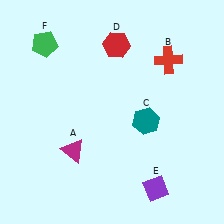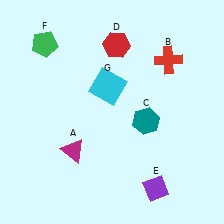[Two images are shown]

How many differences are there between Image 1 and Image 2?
There is 1 difference between the two images.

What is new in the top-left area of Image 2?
A cyan square (G) was added in the top-left area of Image 2.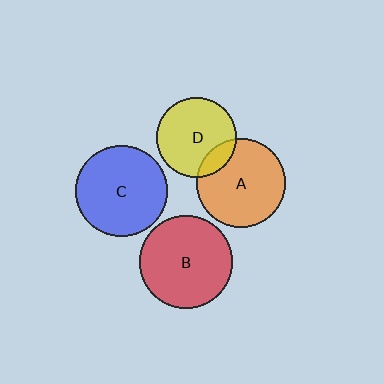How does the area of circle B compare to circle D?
Approximately 1.4 times.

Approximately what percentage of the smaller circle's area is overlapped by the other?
Approximately 15%.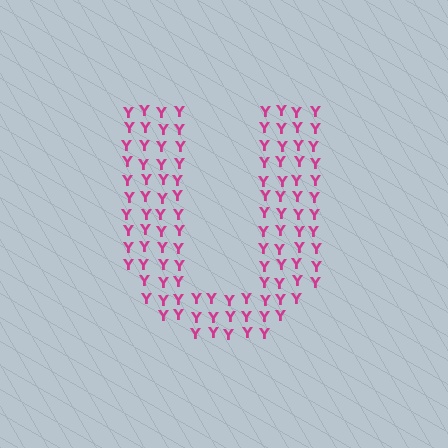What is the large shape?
The large shape is the letter U.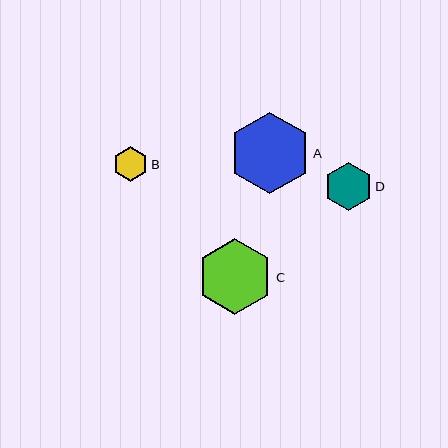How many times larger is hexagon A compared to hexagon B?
Hexagon A is approximately 2.3 times the size of hexagon B.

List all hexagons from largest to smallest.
From largest to smallest: A, C, D, B.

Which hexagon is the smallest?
Hexagon B is the smallest with a size of approximately 35 pixels.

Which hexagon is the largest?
Hexagon A is the largest with a size of approximately 81 pixels.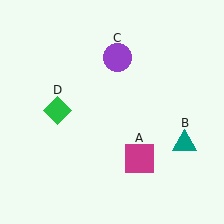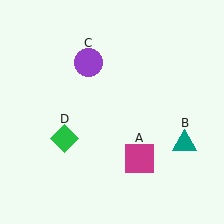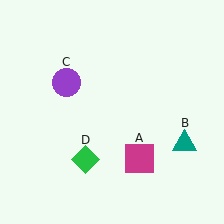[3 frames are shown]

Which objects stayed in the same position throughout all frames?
Magenta square (object A) and teal triangle (object B) remained stationary.